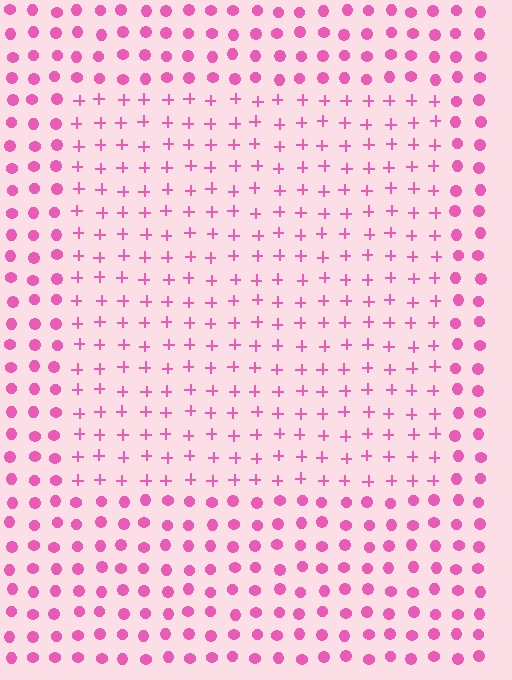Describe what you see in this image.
The image is filled with small pink elements arranged in a uniform grid. A rectangle-shaped region contains plus signs, while the surrounding area contains circles. The boundary is defined purely by the change in element shape.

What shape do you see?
I see a rectangle.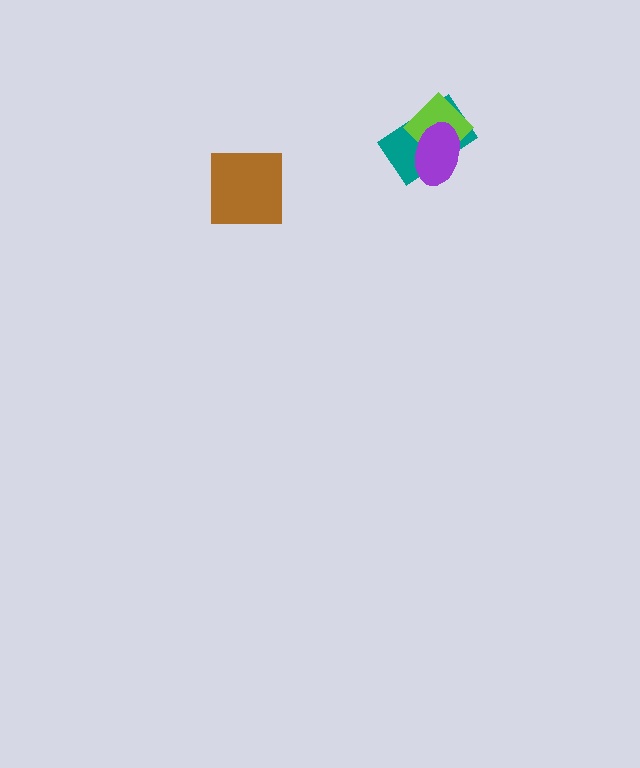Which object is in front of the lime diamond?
The purple ellipse is in front of the lime diamond.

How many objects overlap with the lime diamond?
2 objects overlap with the lime diamond.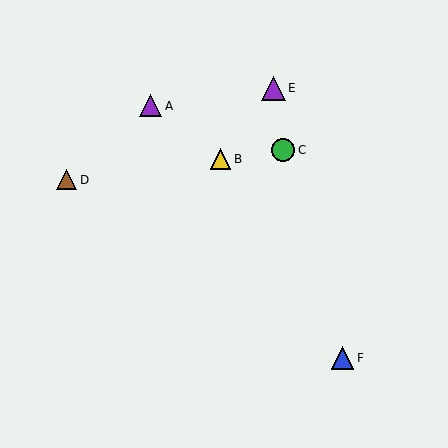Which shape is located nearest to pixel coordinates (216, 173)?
The yellow triangle (labeled B) at (220, 159) is nearest to that location.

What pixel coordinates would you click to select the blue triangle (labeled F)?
Click at (342, 358) to select the blue triangle F.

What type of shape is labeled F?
Shape F is a blue triangle.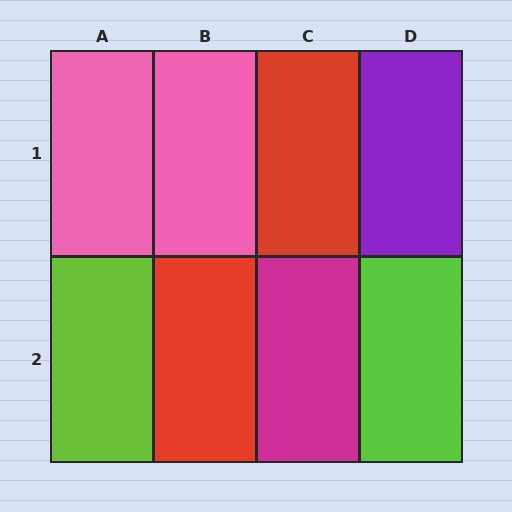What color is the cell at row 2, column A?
Lime.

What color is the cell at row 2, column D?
Lime.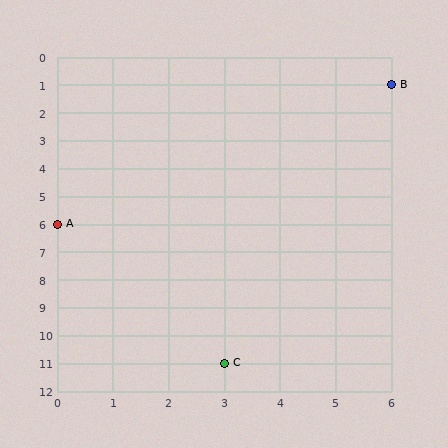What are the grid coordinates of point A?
Point A is at grid coordinates (0, 6).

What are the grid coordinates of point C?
Point C is at grid coordinates (3, 11).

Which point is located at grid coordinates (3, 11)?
Point C is at (3, 11).